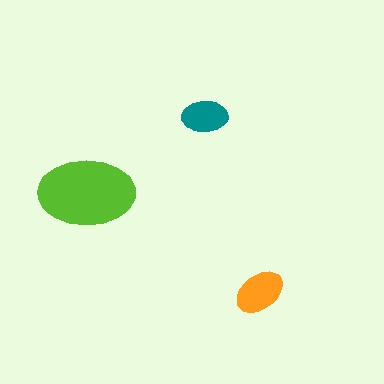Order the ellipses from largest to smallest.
the lime one, the orange one, the teal one.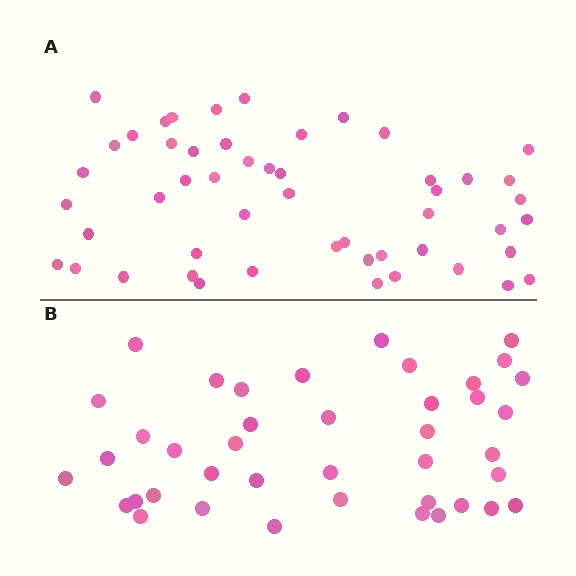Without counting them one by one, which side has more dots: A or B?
Region A (the top region) has more dots.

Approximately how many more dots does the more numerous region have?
Region A has roughly 10 or so more dots than region B.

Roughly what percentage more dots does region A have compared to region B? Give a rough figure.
About 25% more.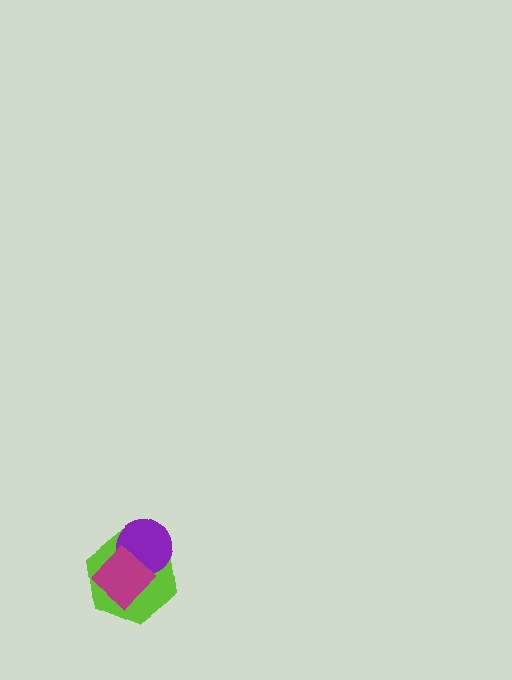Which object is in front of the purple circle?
The magenta diamond is in front of the purple circle.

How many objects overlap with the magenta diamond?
2 objects overlap with the magenta diamond.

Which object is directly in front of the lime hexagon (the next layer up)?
The purple circle is directly in front of the lime hexagon.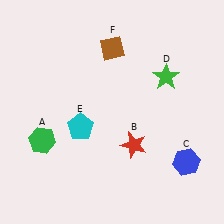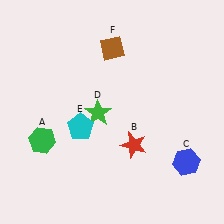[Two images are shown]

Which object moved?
The green star (D) moved left.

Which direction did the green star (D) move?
The green star (D) moved left.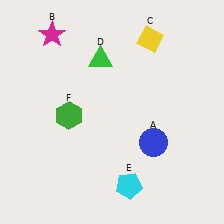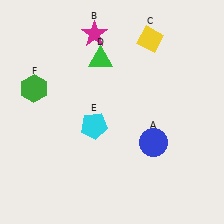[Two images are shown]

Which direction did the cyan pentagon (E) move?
The cyan pentagon (E) moved up.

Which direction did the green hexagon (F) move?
The green hexagon (F) moved left.